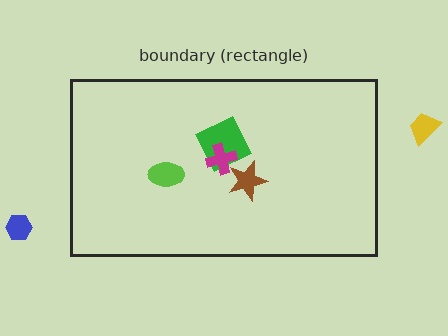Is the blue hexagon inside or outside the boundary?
Outside.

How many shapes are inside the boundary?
4 inside, 2 outside.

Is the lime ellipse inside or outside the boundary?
Inside.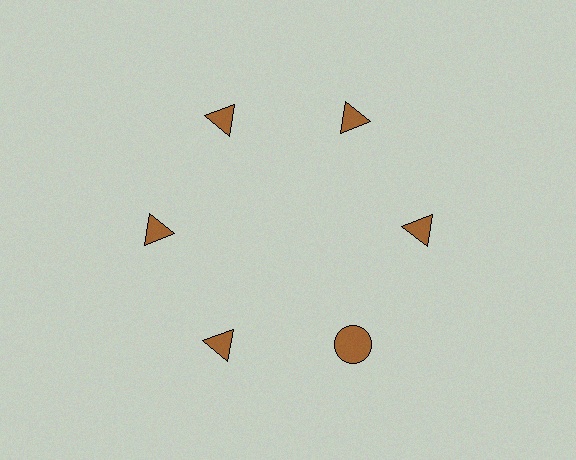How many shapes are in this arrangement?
There are 6 shapes arranged in a ring pattern.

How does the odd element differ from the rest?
It has a different shape: circle instead of triangle.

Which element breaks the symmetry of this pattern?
The brown circle at roughly the 5 o'clock position breaks the symmetry. All other shapes are brown triangles.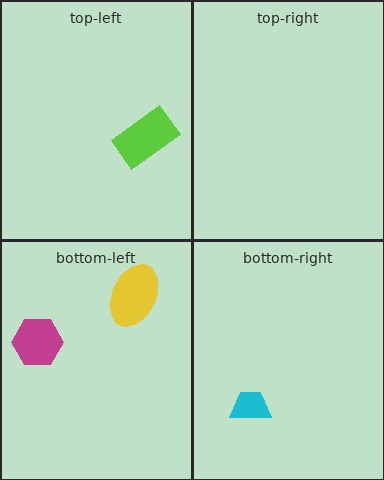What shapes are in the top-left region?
The lime rectangle.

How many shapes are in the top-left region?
1.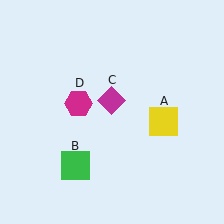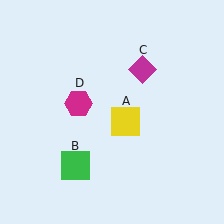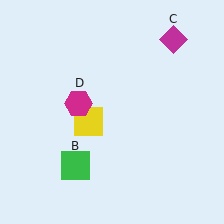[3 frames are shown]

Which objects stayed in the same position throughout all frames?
Green square (object B) and magenta hexagon (object D) remained stationary.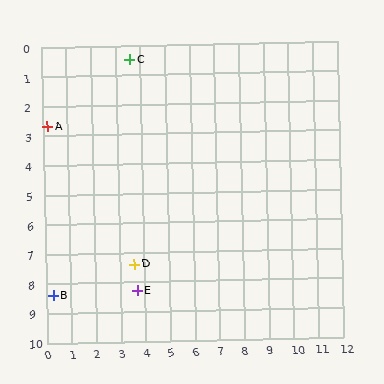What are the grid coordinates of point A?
Point A is at approximately (0.2, 2.7).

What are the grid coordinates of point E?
Point E is at approximately (3.7, 8.3).